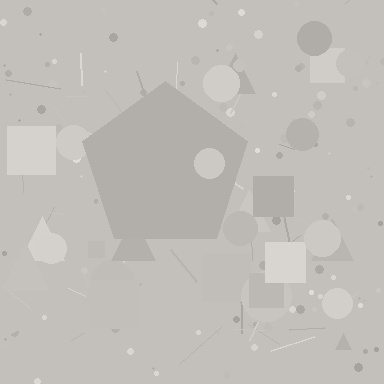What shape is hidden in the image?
A pentagon is hidden in the image.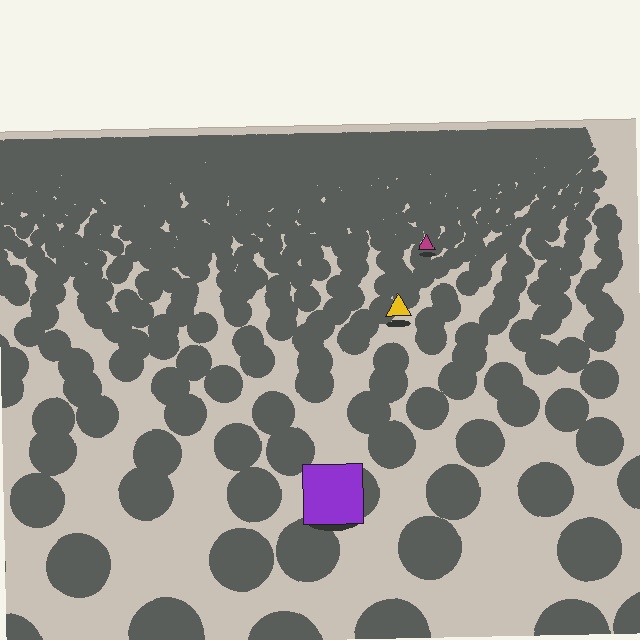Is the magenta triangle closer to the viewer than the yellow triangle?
No. The yellow triangle is closer — you can tell from the texture gradient: the ground texture is coarser near it.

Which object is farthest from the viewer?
The magenta triangle is farthest from the viewer. It appears smaller and the ground texture around it is denser.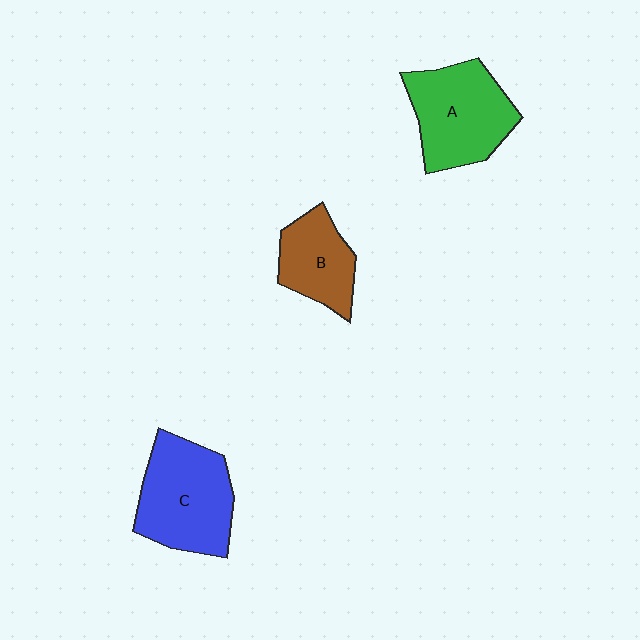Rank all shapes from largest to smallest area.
From largest to smallest: C (blue), A (green), B (brown).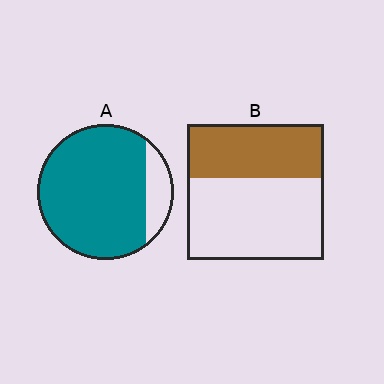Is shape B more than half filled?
No.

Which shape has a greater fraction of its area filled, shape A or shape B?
Shape A.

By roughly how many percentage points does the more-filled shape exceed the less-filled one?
By roughly 45 percentage points (A over B).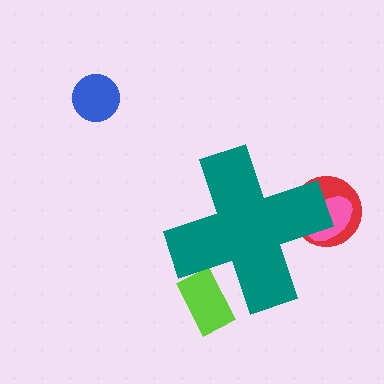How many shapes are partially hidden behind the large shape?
3 shapes are partially hidden.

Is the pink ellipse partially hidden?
Yes, the pink ellipse is partially hidden behind the teal cross.